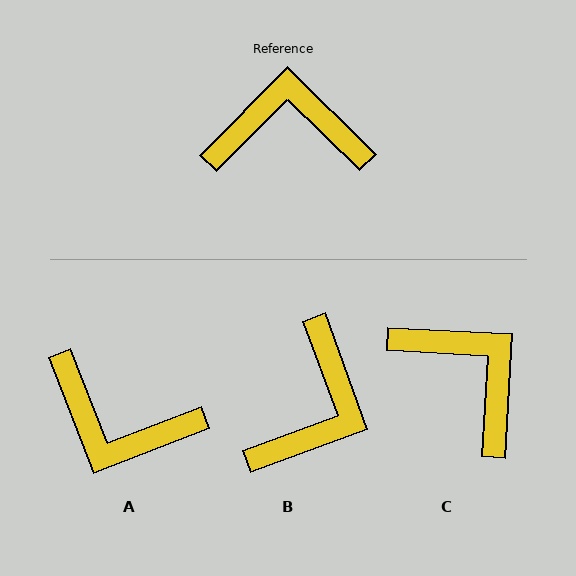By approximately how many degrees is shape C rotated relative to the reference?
Approximately 49 degrees clockwise.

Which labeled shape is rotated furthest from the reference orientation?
A, about 156 degrees away.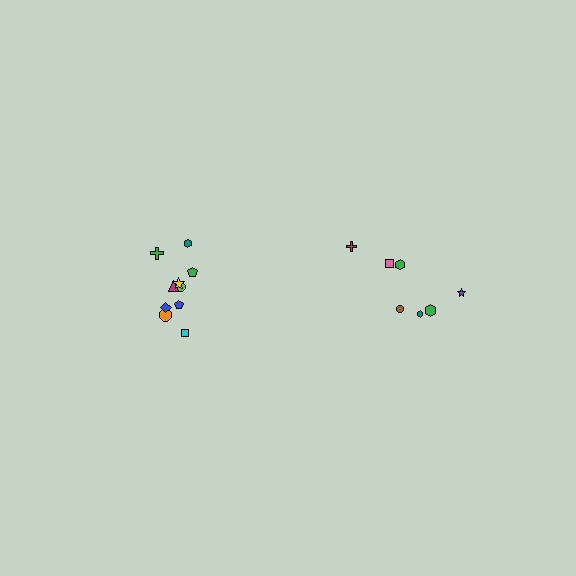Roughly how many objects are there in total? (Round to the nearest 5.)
Roughly 15 objects in total.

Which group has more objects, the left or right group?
The left group.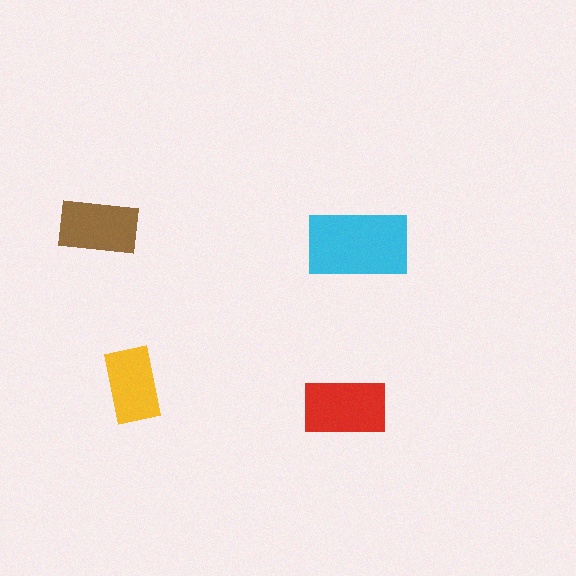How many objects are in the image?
There are 4 objects in the image.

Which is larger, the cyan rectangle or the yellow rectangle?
The cyan one.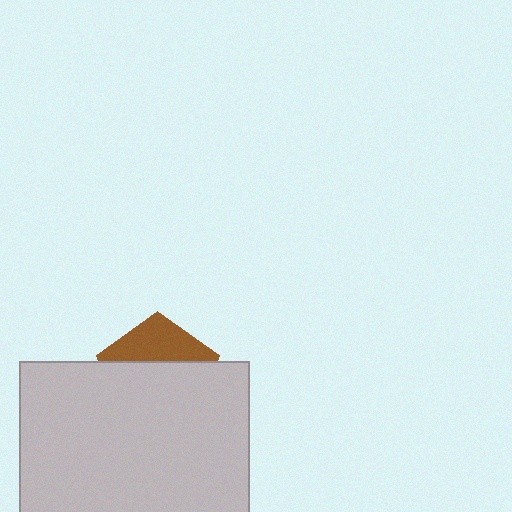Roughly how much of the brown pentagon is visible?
A small part of it is visible (roughly 35%).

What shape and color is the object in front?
The object in front is a light gray rectangle.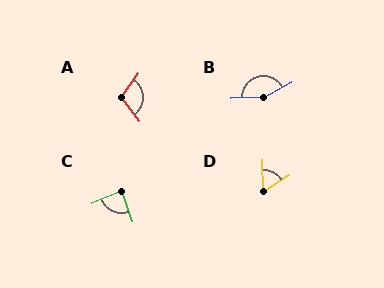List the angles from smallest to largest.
D (58°), C (86°), A (108°), B (153°).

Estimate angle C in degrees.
Approximately 86 degrees.